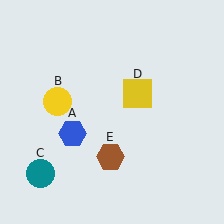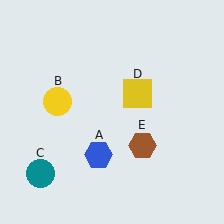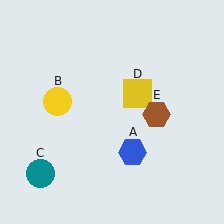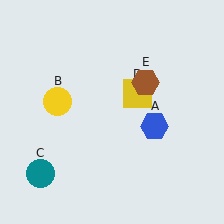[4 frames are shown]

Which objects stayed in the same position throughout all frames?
Yellow circle (object B) and teal circle (object C) and yellow square (object D) remained stationary.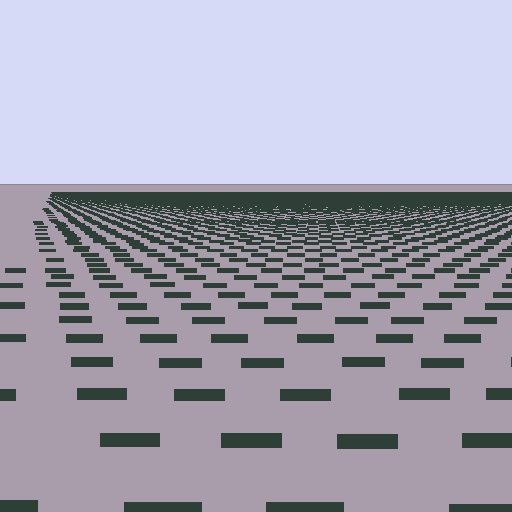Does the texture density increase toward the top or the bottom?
Density increases toward the top.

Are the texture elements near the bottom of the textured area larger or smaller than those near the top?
Larger. Near the bottom, elements are closer to the viewer and appear at a bigger on-screen size.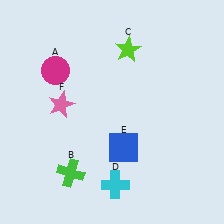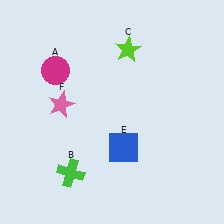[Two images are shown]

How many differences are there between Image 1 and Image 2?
There is 1 difference between the two images.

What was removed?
The cyan cross (D) was removed in Image 2.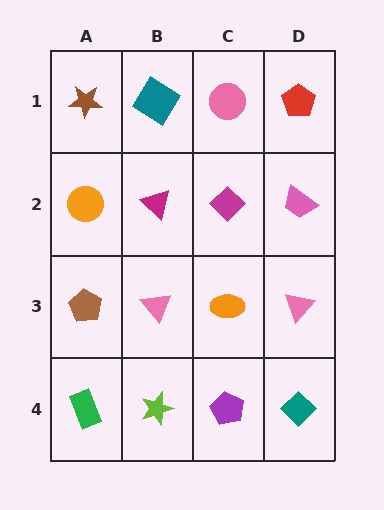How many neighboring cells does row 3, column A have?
3.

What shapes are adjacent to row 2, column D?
A red pentagon (row 1, column D), a pink triangle (row 3, column D), a magenta diamond (row 2, column C).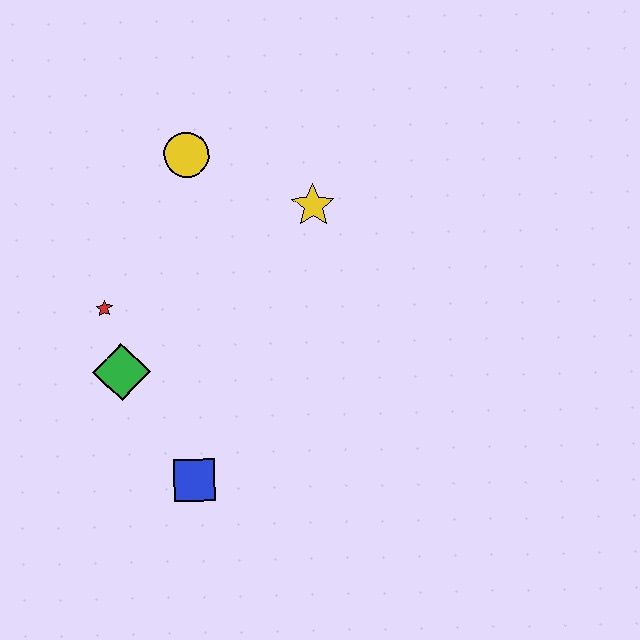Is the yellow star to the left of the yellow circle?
No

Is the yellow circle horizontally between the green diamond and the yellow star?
Yes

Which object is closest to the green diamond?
The red star is closest to the green diamond.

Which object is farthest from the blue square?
The yellow circle is farthest from the blue square.